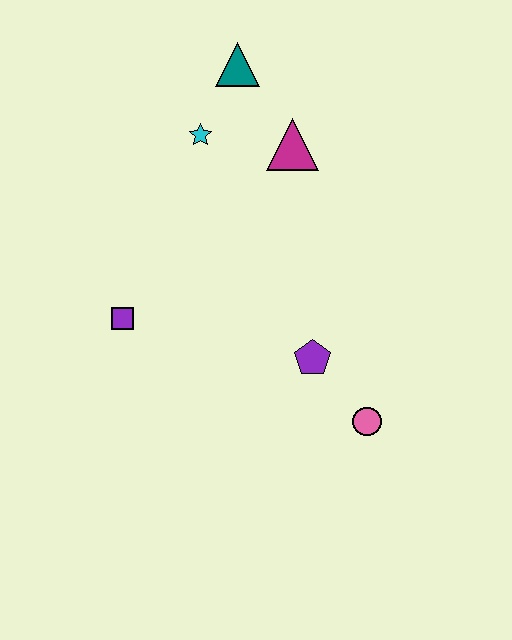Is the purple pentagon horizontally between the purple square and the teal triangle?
No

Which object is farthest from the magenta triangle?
The pink circle is farthest from the magenta triangle.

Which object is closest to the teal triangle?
The cyan star is closest to the teal triangle.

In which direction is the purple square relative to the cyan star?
The purple square is below the cyan star.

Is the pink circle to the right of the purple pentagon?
Yes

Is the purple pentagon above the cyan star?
No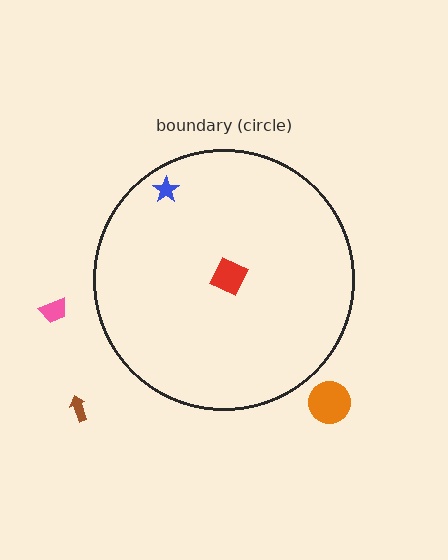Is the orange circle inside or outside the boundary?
Outside.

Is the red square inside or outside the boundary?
Inside.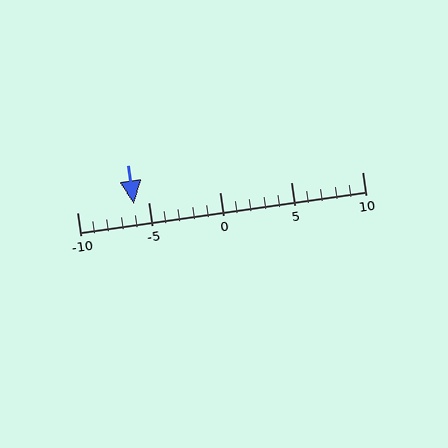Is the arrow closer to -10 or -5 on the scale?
The arrow is closer to -5.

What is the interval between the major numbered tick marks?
The major tick marks are spaced 5 units apart.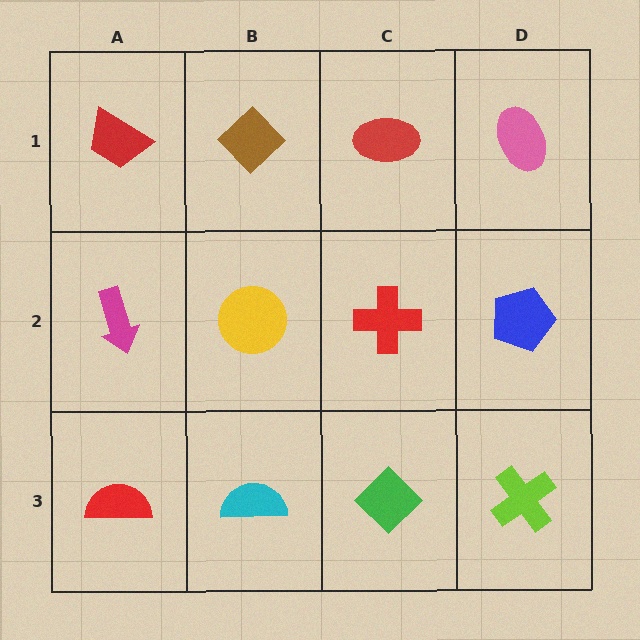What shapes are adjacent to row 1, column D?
A blue pentagon (row 2, column D), a red ellipse (row 1, column C).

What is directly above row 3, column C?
A red cross.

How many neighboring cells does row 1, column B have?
3.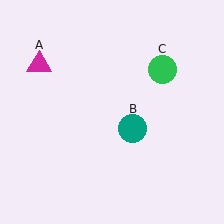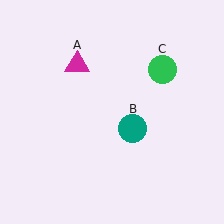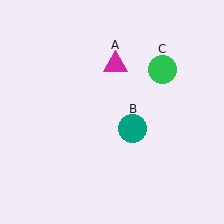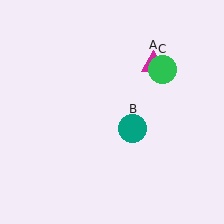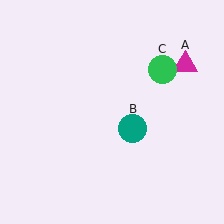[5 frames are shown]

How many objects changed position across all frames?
1 object changed position: magenta triangle (object A).